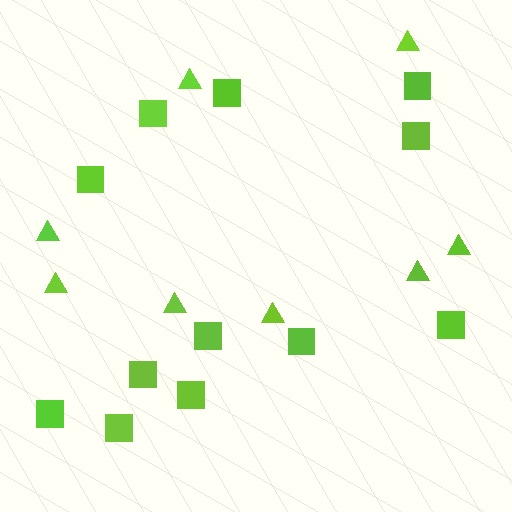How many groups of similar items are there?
There are 2 groups: one group of triangles (8) and one group of squares (12).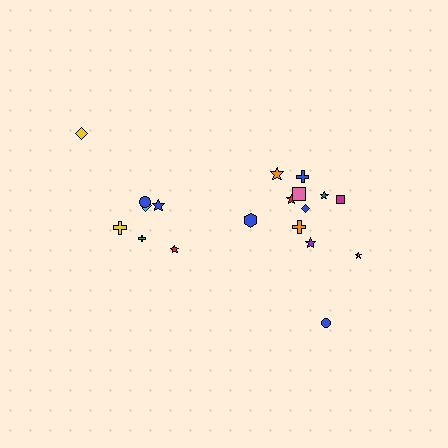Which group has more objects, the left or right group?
The right group.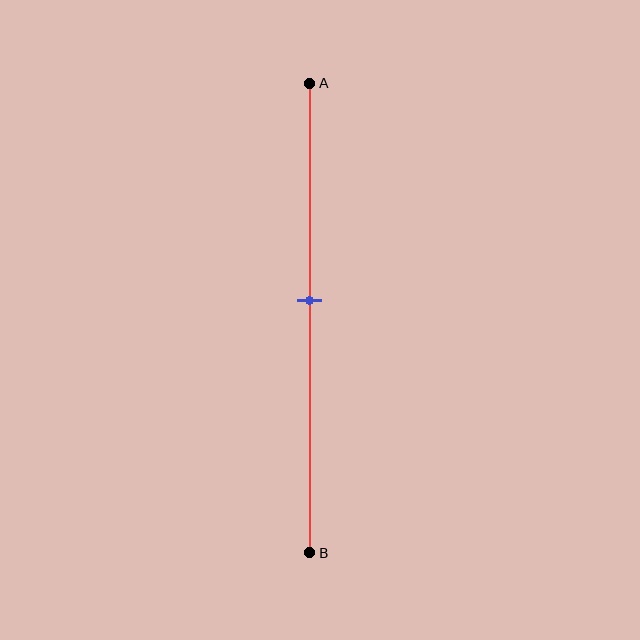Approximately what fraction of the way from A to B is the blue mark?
The blue mark is approximately 45% of the way from A to B.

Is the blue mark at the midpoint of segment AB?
No, the mark is at about 45% from A, not at the 50% midpoint.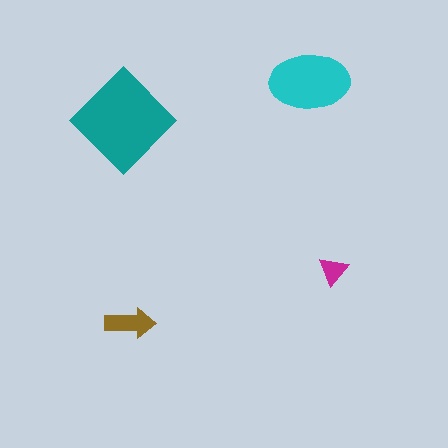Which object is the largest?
The teal diamond.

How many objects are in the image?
There are 4 objects in the image.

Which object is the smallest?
The magenta triangle.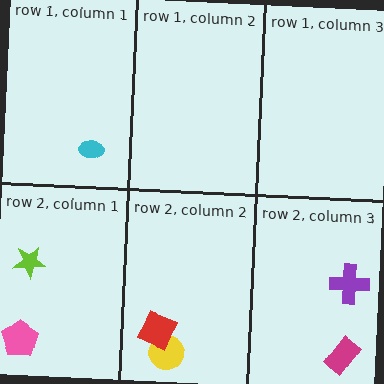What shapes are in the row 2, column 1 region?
The pink pentagon, the lime star.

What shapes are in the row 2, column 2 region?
The yellow circle, the red diamond.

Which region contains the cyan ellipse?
The row 1, column 1 region.